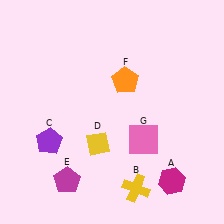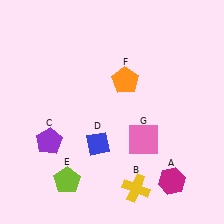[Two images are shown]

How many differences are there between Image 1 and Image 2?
There are 2 differences between the two images.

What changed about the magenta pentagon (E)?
In Image 1, E is magenta. In Image 2, it changed to lime.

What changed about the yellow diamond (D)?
In Image 1, D is yellow. In Image 2, it changed to blue.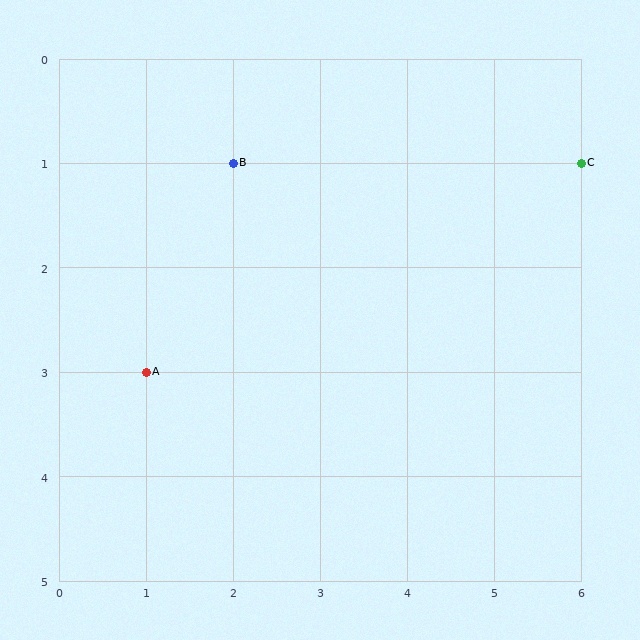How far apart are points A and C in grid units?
Points A and C are 5 columns and 2 rows apart (about 5.4 grid units diagonally).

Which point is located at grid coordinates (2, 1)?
Point B is at (2, 1).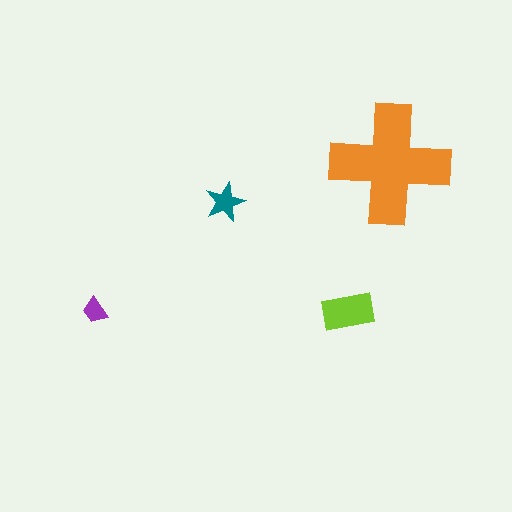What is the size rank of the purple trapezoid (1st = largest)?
4th.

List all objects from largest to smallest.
The orange cross, the lime rectangle, the teal star, the purple trapezoid.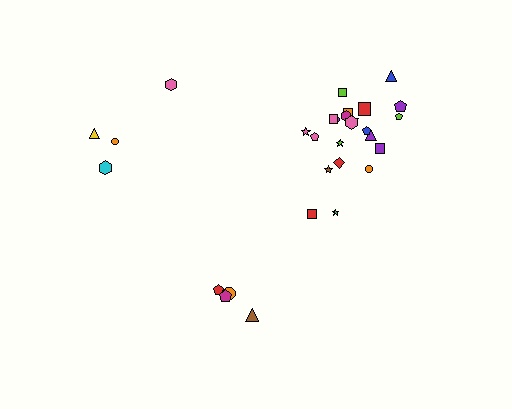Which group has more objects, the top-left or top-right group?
The top-right group.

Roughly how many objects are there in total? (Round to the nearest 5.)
Roughly 30 objects in total.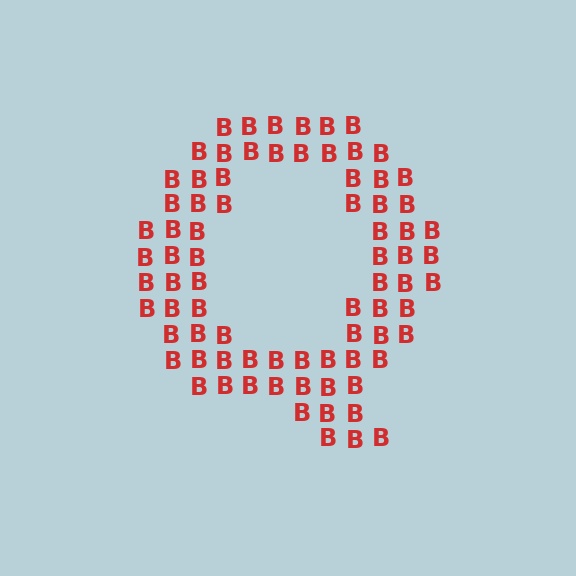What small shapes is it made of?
It is made of small letter B's.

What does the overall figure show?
The overall figure shows the letter Q.